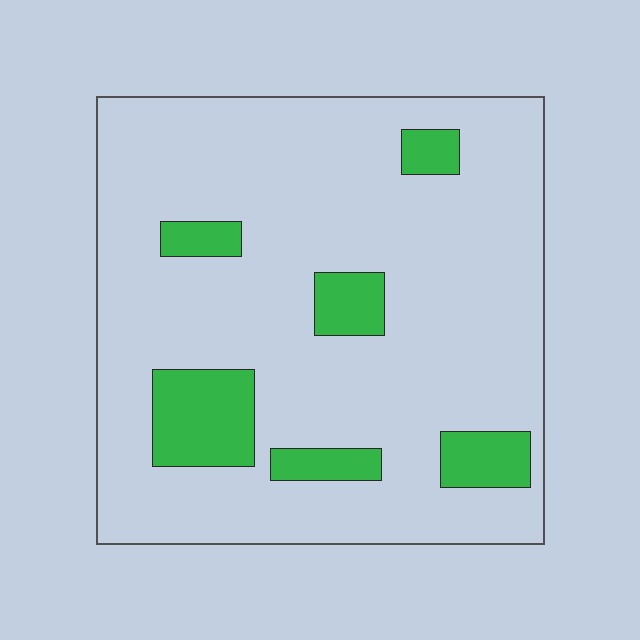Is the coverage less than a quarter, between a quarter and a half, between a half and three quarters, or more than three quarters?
Less than a quarter.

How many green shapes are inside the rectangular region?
6.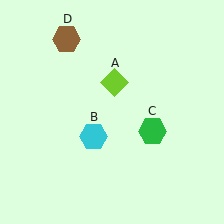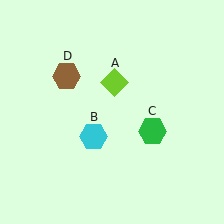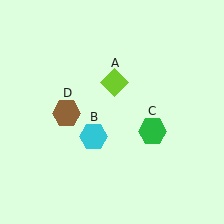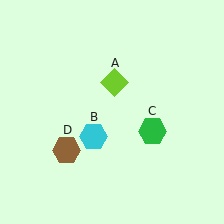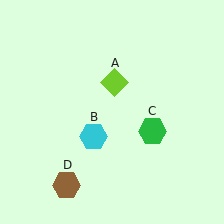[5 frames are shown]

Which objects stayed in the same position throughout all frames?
Lime diamond (object A) and cyan hexagon (object B) and green hexagon (object C) remained stationary.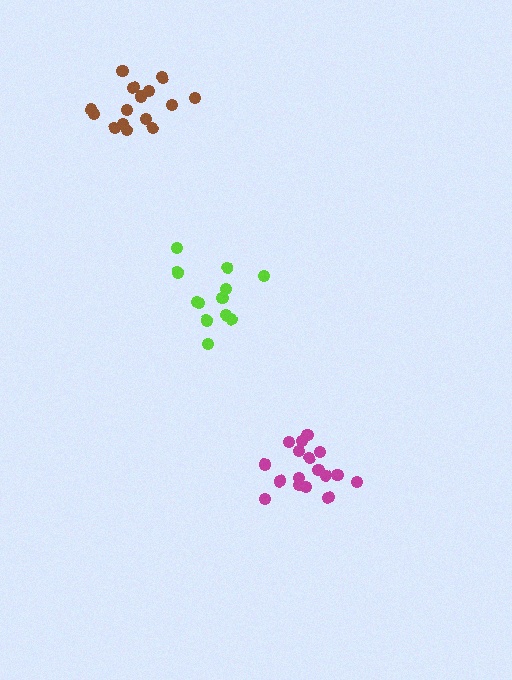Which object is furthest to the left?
The brown cluster is leftmost.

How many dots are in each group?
Group 1: 12 dots, Group 2: 17 dots, Group 3: 15 dots (44 total).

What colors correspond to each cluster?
The clusters are colored: lime, magenta, brown.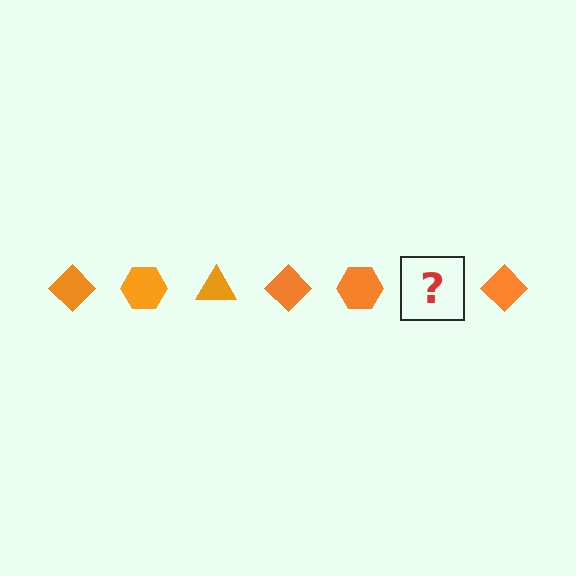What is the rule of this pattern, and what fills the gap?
The rule is that the pattern cycles through diamond, hexagon, triangle shapes in orange. The gap should be filled with an orange triangle.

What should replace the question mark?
The question mark should be replaced with an orange triangle.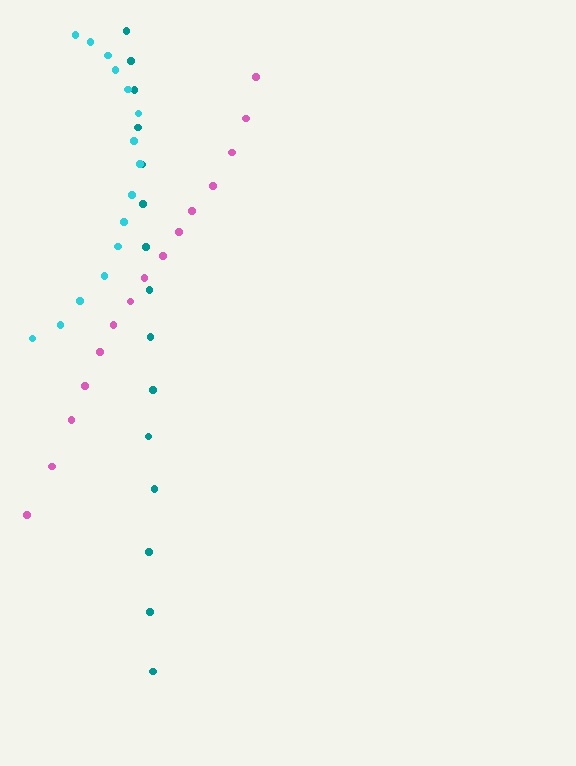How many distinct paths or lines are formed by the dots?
There are 3 distinct paths.